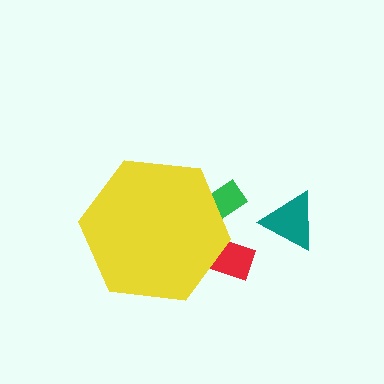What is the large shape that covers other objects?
A yellow hexagon.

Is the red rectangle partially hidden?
Yes, the red rectangle is partially hidden behind the yellow hexagon.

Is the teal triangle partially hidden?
No, the teal triangle is fully visible.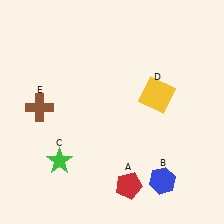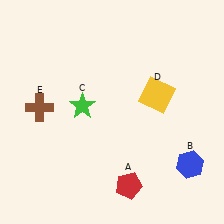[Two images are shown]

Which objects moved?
The objects that moved are: the blue hexagon (B), the green star (C).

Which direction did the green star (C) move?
The green star (C) moved up.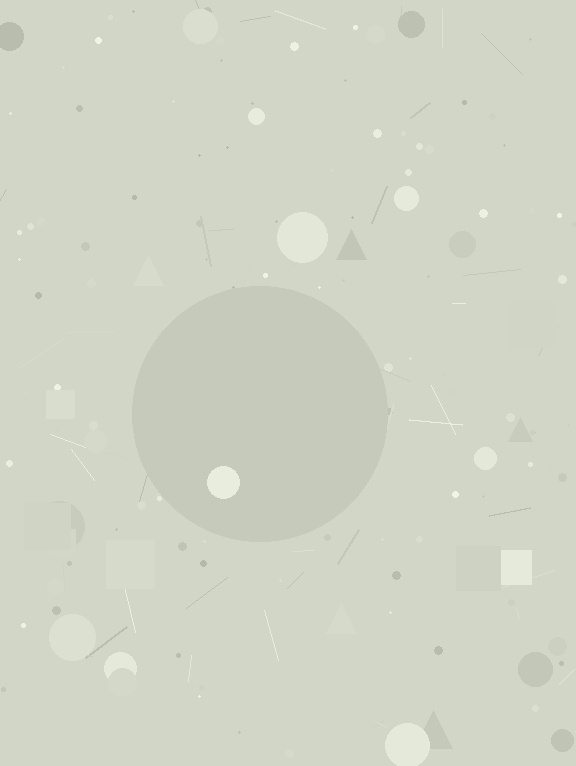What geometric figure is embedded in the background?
A circle is embedded in the background.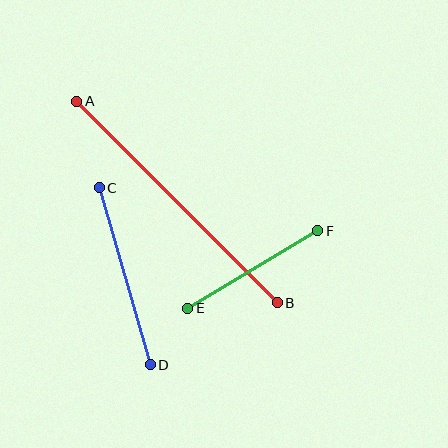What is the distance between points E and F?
The distance is approximately 151 pixels.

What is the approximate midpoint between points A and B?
The midpoint is at approximately (177, 202) pixels.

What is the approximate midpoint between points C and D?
The midpoint is at approximately (125, 276) pixels.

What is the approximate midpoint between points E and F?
The midpoint is at approximately (253, 269) pixels.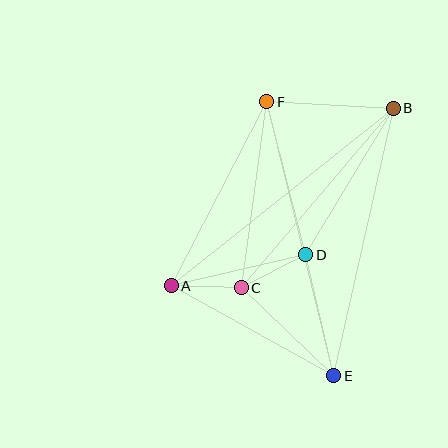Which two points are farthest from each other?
Points A and B are farthest from each other.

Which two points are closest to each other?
Points A and C are closest to each other.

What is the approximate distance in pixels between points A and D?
The distance between A and D is approximately 138 pixels.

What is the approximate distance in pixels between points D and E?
The distance between D and E is approximately 124 pixels.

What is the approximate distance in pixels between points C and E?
The distance between C and E is approximately 128 pixels.